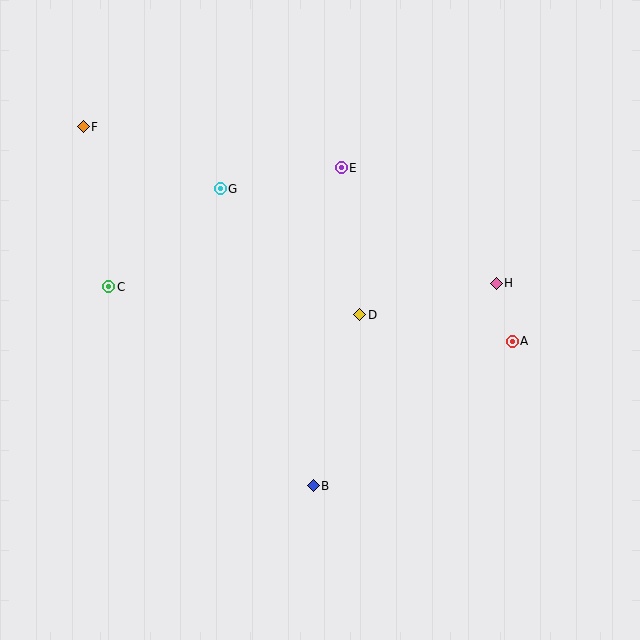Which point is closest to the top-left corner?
Point F is closest to the top-left corner.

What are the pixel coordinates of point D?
Point D is at (360, 315).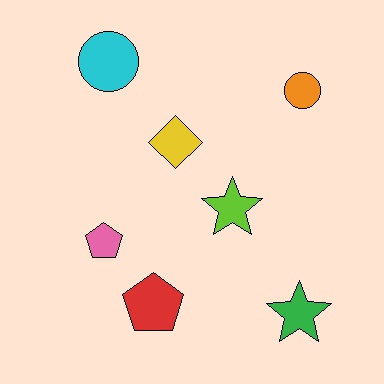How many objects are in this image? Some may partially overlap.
There are 7 objects.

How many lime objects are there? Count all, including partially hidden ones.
There is 1 lime object.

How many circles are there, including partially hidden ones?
There are 2 circles.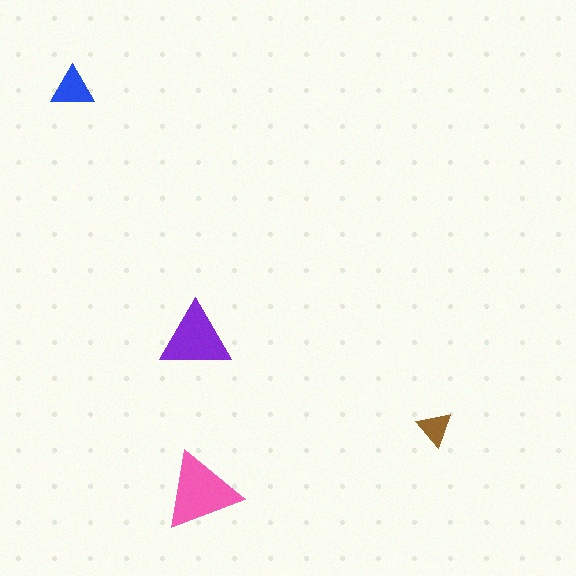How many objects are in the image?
There are 4 objects in the image.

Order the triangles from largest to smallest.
the pink one, the purple one, the blue one, the brown one.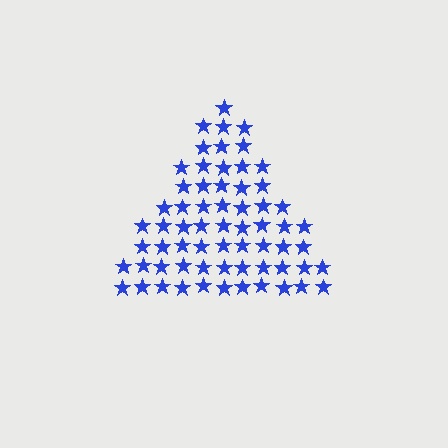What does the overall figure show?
The overall figure shows a triangle.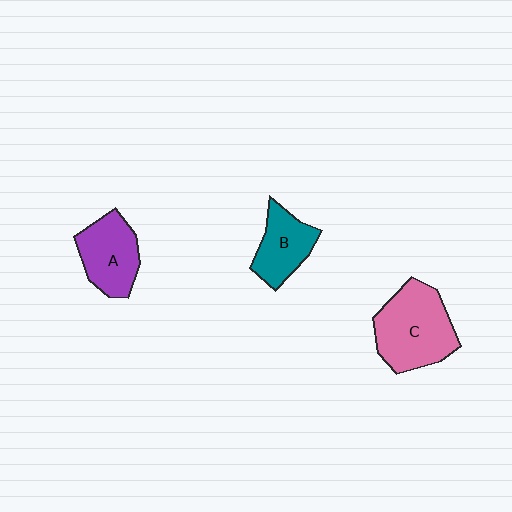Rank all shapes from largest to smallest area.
From largest to smallest: C (pink), A (purple), B (teal).